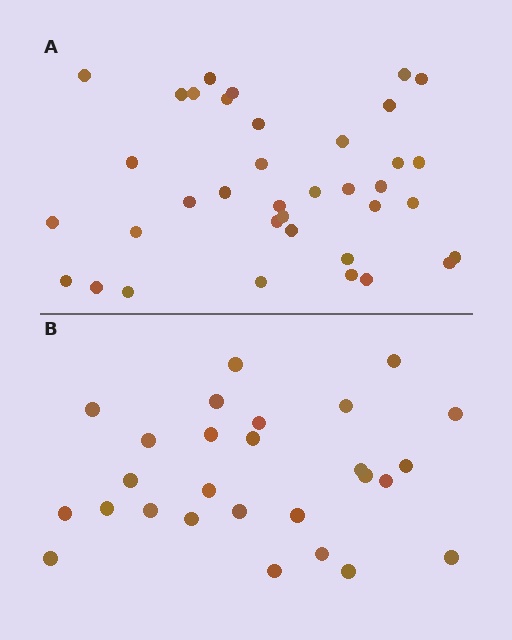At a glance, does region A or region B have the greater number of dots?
Region A (the top region) has more dots.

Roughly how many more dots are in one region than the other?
Region A has roughly 10 or so more dots than region B.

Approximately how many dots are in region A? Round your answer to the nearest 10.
About 40 dots. (The exact count is 37, which rounds to 40.)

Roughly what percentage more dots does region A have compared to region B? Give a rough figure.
About 35% more.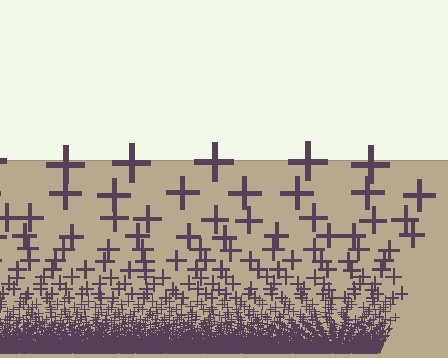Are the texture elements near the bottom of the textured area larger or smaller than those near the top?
Smaller. The gradient is inverted — elements near the bottom are smaller and denser.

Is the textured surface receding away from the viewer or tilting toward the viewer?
The surface appears to tilt toward the viewer. Texture elements get larger and sparser toward the top.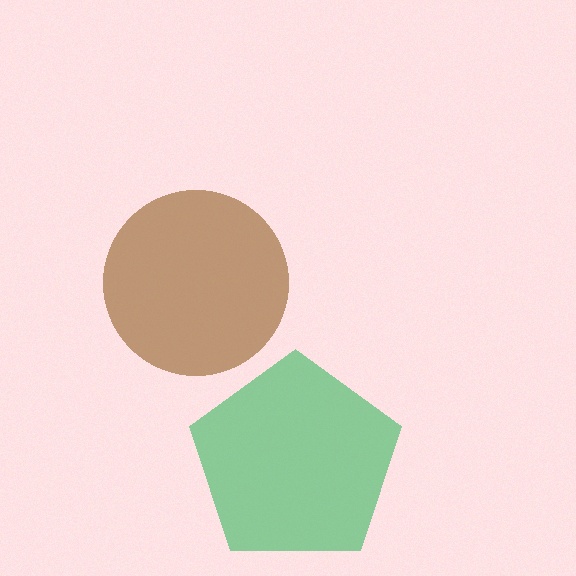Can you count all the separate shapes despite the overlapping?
Yes, there are 2 separate shapes.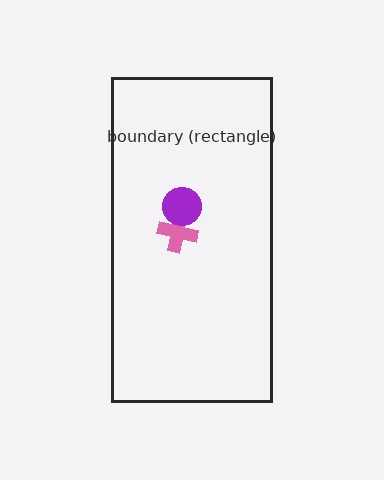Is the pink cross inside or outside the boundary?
Inside.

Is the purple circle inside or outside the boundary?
Inside.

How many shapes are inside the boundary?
2 inside, 0 outside.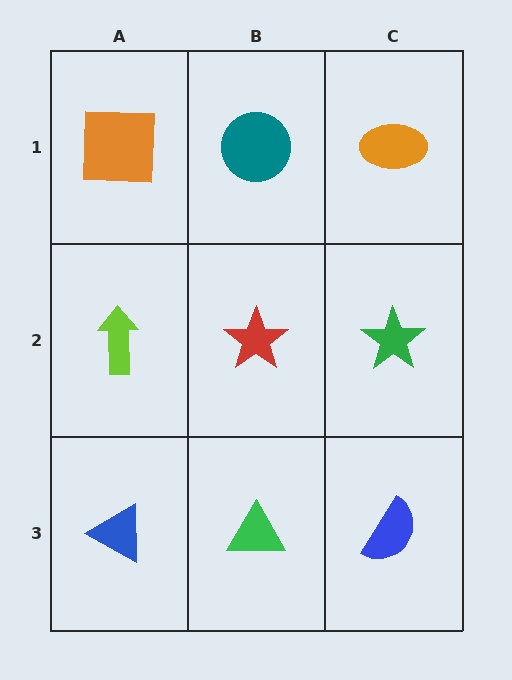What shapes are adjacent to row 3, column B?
A red star (row 2, column B), a blue triangle (row 3, column A), a blue semicircle (row 3, column C).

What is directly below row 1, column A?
A lime arrow.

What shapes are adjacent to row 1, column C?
A green star (row 2, column C), a teal circle (row 1, column B).